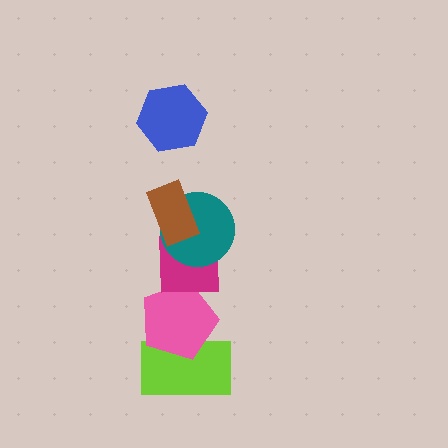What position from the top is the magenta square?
The magenta square is 4th from the top.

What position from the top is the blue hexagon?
The blue hexagon is 1st from the top.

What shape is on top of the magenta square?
The teal circle is on top of the magenta square.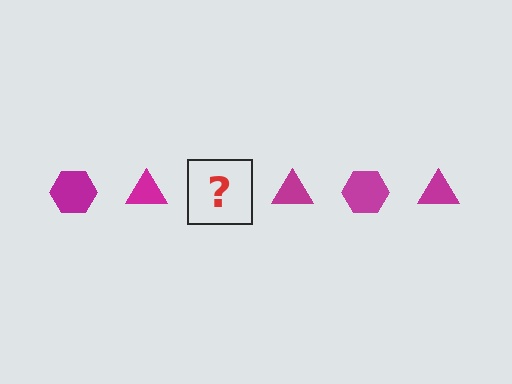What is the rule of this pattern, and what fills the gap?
The rule is that the pattern cycles through hexagon, triangle shapes in magenta. The gap should be filled with a magenta hexagon.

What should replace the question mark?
The question mark should be replaced with a magenta hexagon.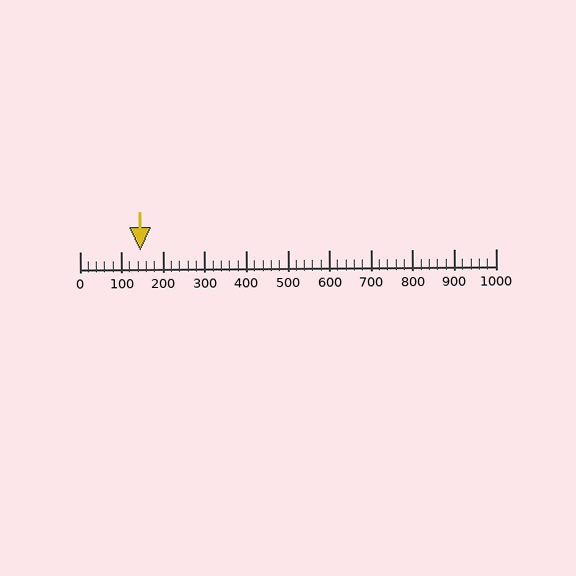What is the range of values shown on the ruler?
The ruler shows values from 0 to 1000.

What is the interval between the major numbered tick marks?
The major tick marks are spaced 100 units apart.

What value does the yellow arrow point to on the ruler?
The yellow arrow points to approximately 145.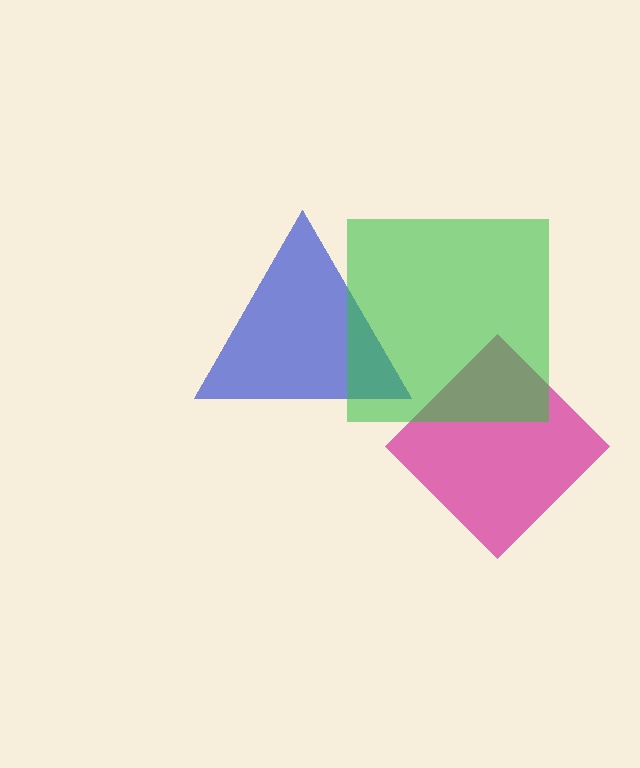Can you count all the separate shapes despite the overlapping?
Yes, there are 3 separate shapes.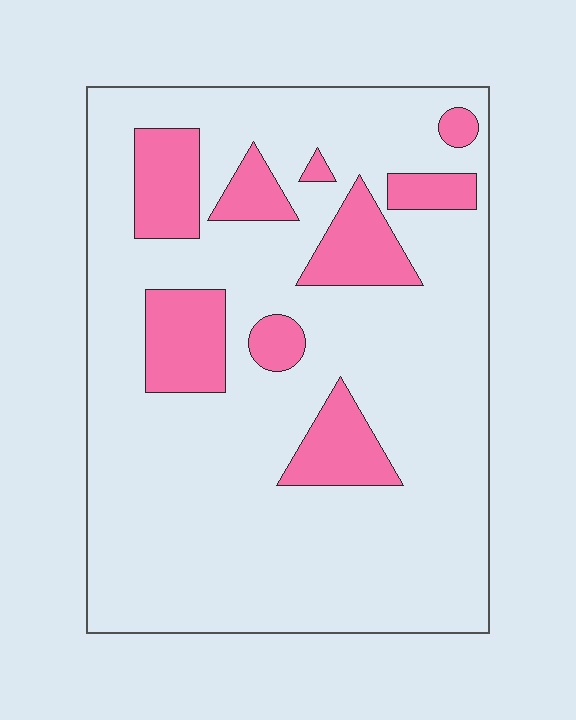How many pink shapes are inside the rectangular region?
9.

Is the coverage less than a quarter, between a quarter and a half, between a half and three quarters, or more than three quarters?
Less than a quarter.